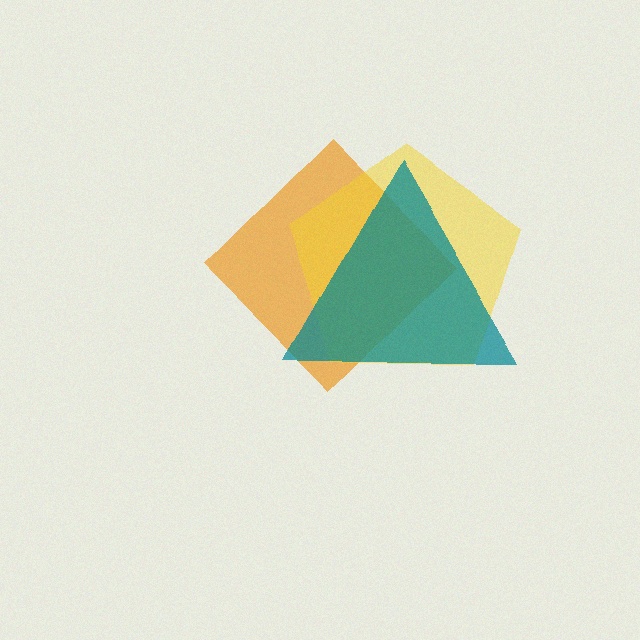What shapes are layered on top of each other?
The layered shapes are: an orange diamond, a yellow pentagon, a teal triangle.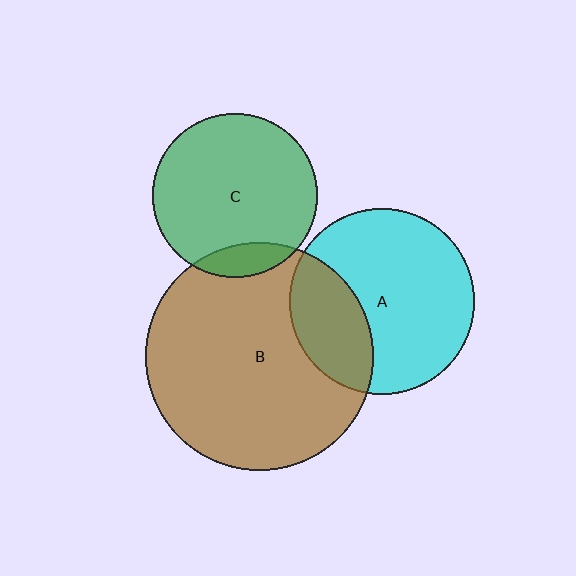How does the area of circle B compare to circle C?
Approximately 1.9 times.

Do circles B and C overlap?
Yes.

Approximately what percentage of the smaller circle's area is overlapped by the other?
Approximately 10%.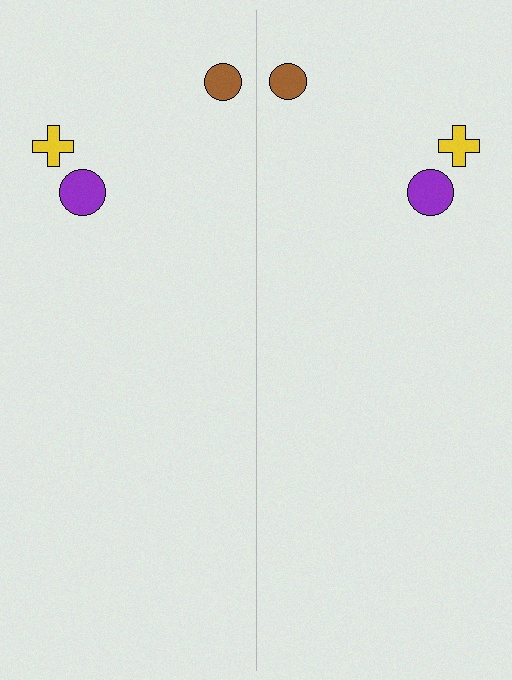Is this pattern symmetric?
Yes, this pattern has bilateral (reflection) symmetry.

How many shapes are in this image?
There are 6 shapes in this image.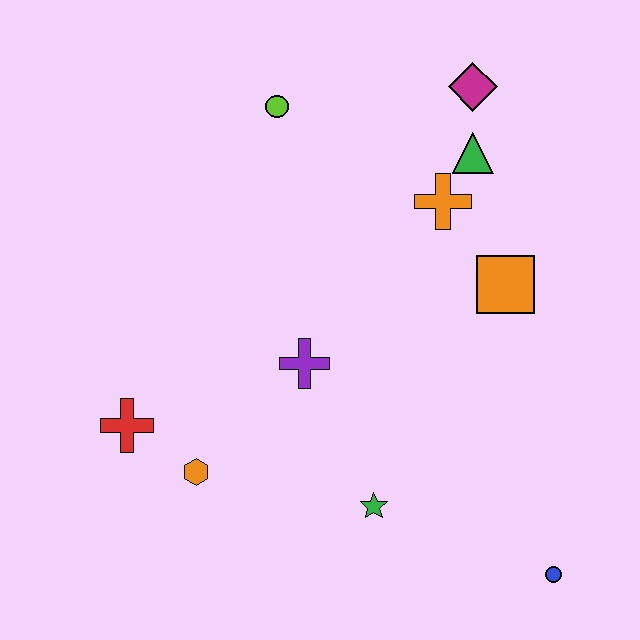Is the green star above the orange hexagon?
No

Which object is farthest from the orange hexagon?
The magenta diamond is farthest from the orange hexagon.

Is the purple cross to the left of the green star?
Yes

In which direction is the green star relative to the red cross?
The green star is to the right of the red cross.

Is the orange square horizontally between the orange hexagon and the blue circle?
Yes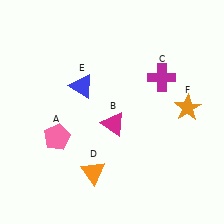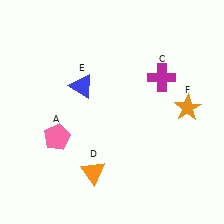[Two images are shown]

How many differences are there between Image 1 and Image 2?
There is 1 difference between the two images.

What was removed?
The magenta triangle (B) was removed in Image 2.